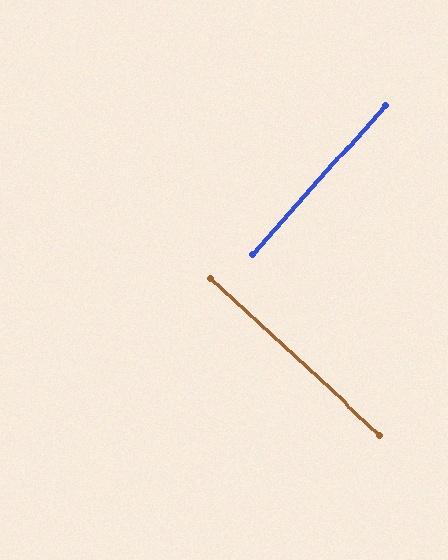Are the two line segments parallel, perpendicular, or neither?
Perpendicular — they meet at approximately 89°.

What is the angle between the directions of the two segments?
Approximately 89 degrees.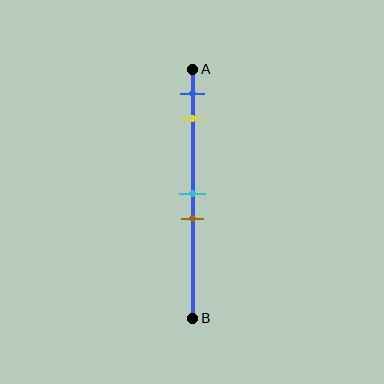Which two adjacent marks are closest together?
The cyan and brown marks are the closest adjacent pair.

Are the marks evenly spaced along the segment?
No, the marks are not evenly spaced.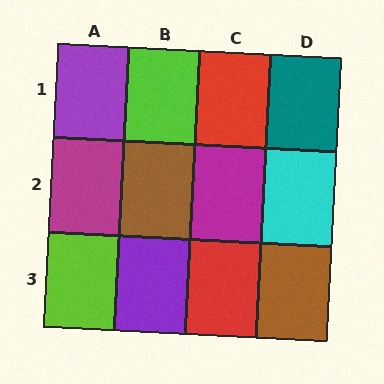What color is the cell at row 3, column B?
Purple.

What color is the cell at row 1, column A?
Purple.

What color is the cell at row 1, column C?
Red.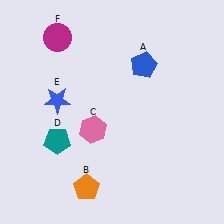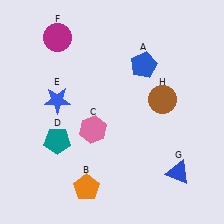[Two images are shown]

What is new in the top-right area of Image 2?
A brown circle (H) was added in the top-right area of Image 2.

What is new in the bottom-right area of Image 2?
A blue triangle (G) was added in the bottom-right area of Image 2.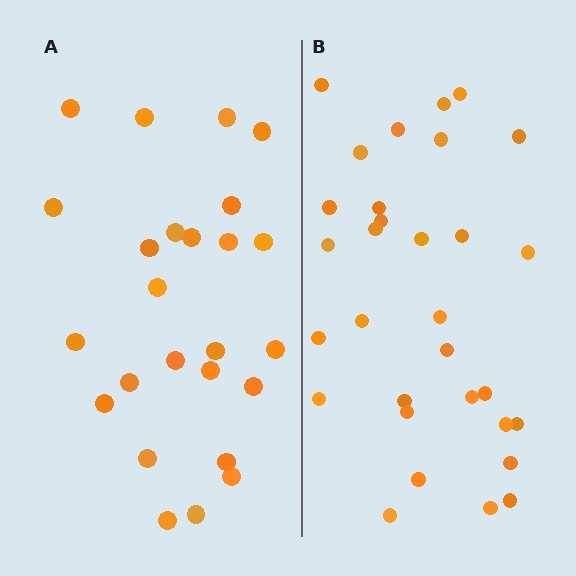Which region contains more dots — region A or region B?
Region B (the right region) has more dots.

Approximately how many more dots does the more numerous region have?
Region B has about 6 more dots than region A.